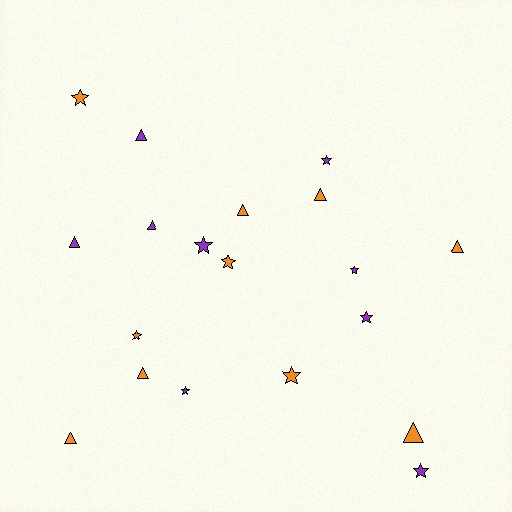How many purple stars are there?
There are 6 purple stars.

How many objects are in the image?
There are 19 objects.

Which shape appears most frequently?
Star, with 10 objects.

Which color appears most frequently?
Orange, with 10 objects.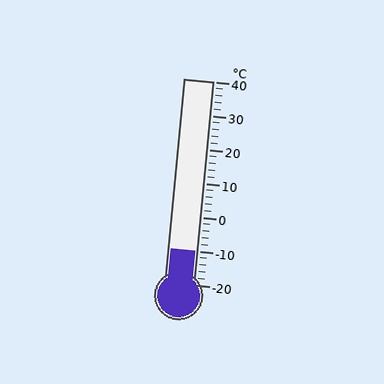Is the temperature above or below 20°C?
The temperature is below 20°C.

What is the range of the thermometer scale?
The thermometer scale ranges from -20°C to 40°C.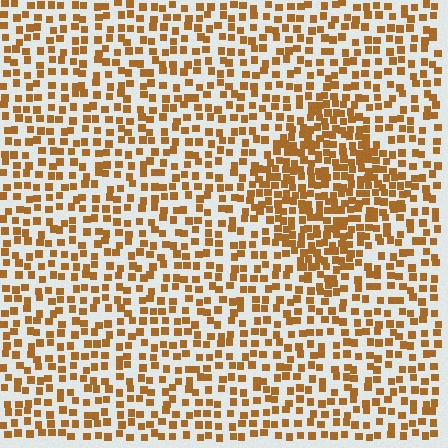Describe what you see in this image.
The image contains small brown elements arranged at two different densities. A diamond-shaped region is visible where the elements are more densely packed than the surrounding area.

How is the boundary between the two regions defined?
The boundary is defined by a change in element density (approximately 1.9x ratio). All elements are the same color, size, and shape.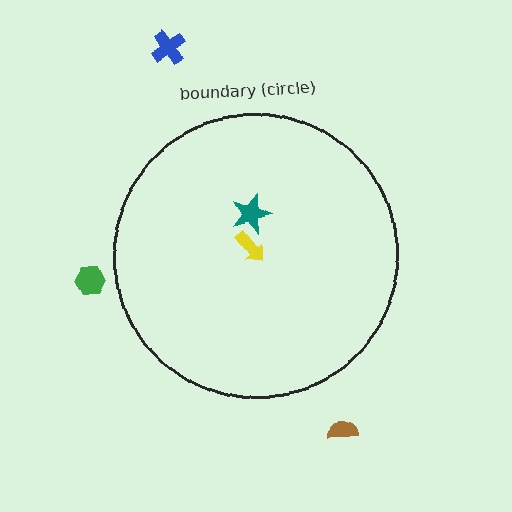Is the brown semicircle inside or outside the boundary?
Outside.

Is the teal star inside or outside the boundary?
Inside.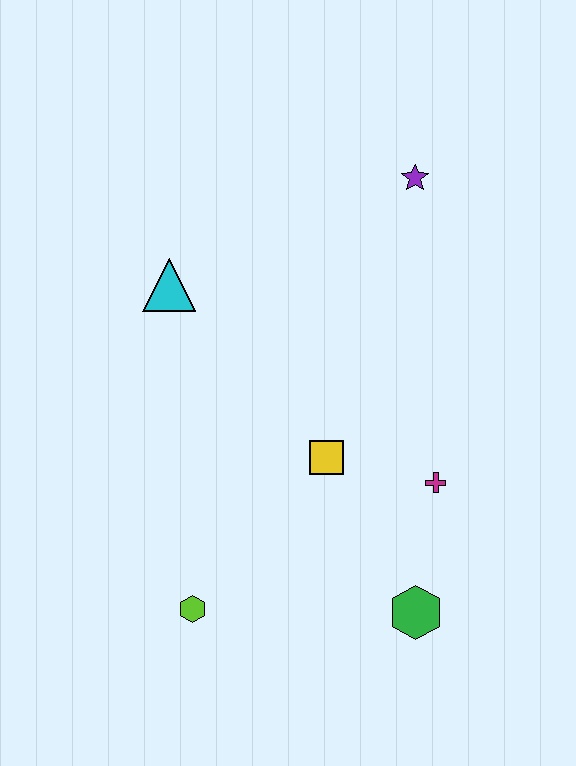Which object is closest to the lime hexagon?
The yellow square is closest to the lime hexagon.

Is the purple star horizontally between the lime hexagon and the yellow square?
No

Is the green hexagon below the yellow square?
Yes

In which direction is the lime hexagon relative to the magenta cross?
The lime hexagon is to the left of the magenta cross.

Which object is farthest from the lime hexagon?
The purple star is farthest from the lime hexagon.